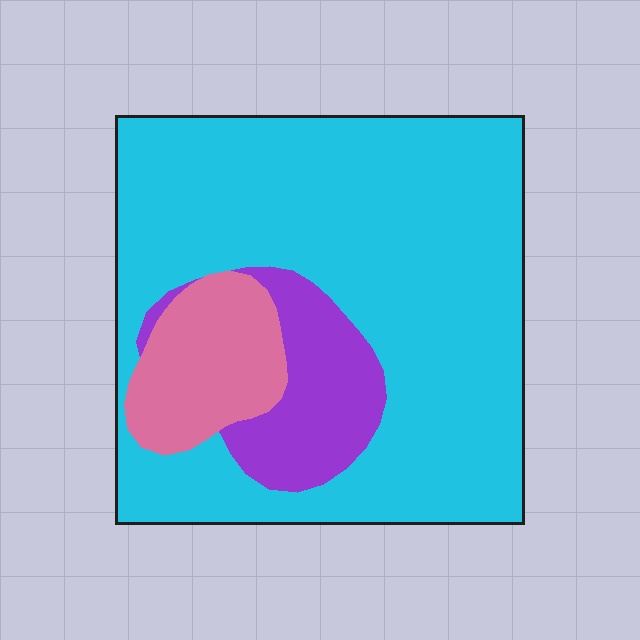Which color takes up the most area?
Cyan, at roughly 75%.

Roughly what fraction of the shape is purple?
Purple covers about 15% of the shape.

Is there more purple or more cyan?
Cyan.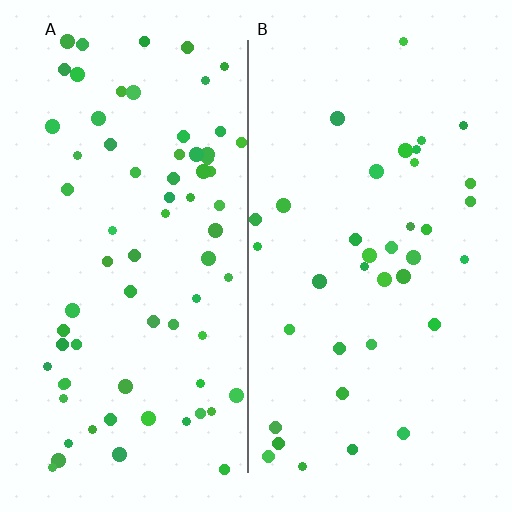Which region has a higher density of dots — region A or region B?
A (the left).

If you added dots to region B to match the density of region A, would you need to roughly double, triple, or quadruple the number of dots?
Approximately double.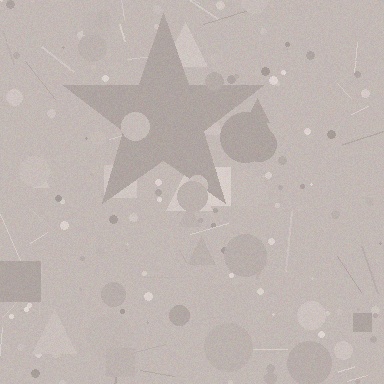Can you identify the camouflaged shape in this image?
The camouflaged shape is a star.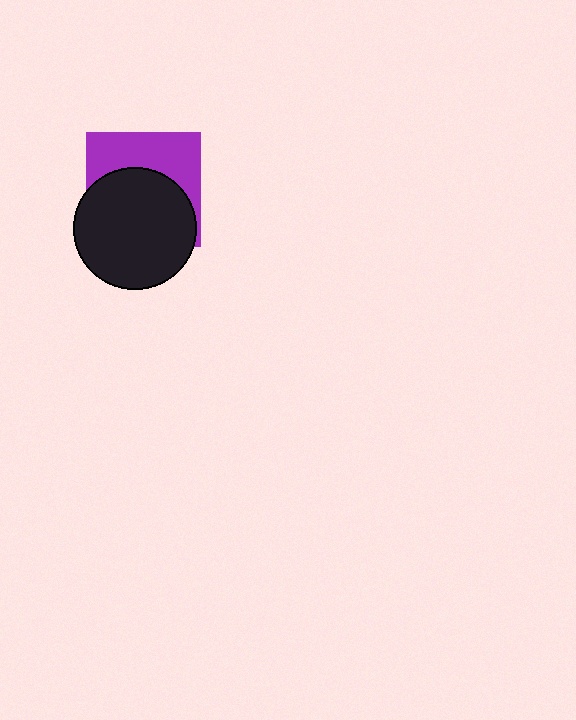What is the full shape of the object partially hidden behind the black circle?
The partially hidden object is a purple square.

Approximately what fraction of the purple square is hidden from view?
Roughly 58% of the purple square is hidden behind the black circle.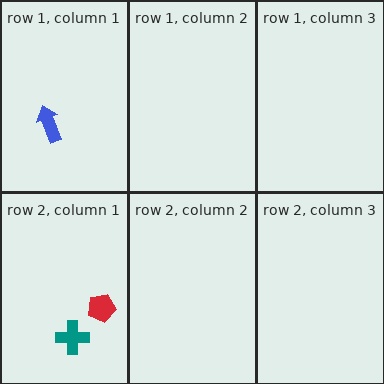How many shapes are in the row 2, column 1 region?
2.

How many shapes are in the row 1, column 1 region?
1.